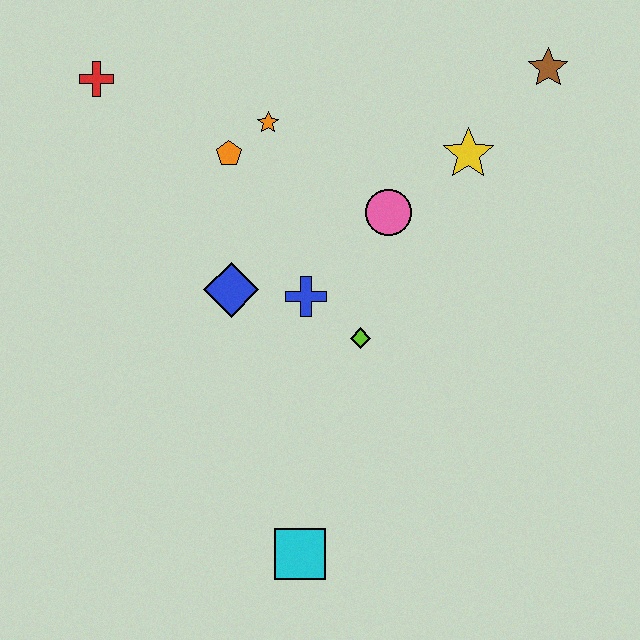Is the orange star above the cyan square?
Yes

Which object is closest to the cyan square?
The lime diamond is closest to the cyan square.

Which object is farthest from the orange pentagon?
The cyan square is farthest from the orange pentagon.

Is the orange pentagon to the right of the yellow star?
No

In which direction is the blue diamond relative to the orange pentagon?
The blue diamond is below the orange pentagon.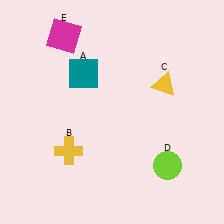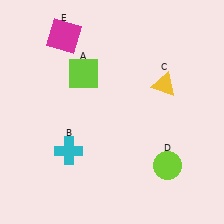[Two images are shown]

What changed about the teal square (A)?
In Image 1, A is teal. In Image 2, it changed to lime.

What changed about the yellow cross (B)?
In Image 1, B is yellow. In Image 2, it changed to cyan.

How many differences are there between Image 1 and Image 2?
There are 2 differences between the two images.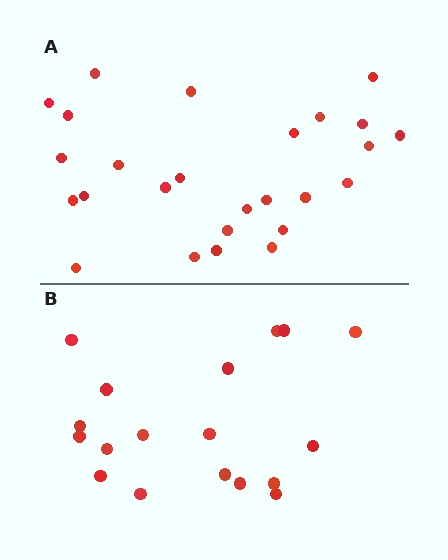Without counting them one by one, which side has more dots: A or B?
Region A (the top region) has more dots.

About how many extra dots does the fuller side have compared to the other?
Region A has roughly 8 or so more dots than region B.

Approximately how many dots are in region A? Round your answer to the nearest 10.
About 30 dots. (The exact count is 26, which rounds to 30.)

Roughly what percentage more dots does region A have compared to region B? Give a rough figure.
About 45% more.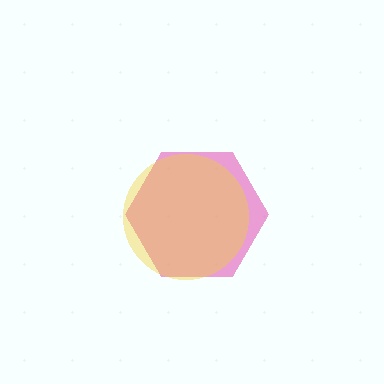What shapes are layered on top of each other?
The layered shapes are: a magenta hexagon, a yellow circle.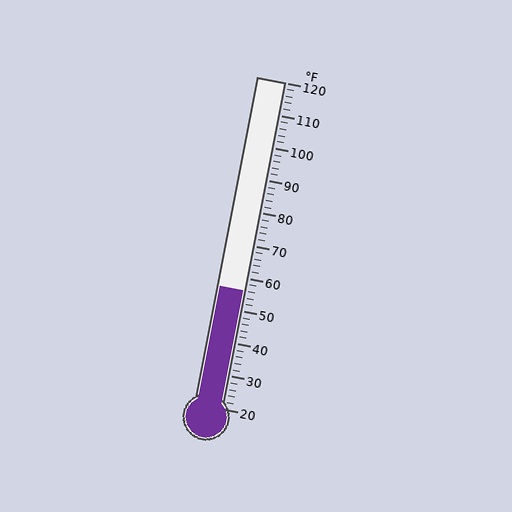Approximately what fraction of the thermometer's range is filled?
The thermometer is filled to approximately 35% of its range.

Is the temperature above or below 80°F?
The temperature is below 80°F.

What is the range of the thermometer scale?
The thermometer scale ranges from 20°F to 120°F.